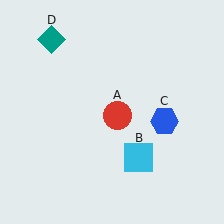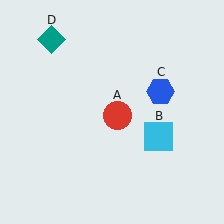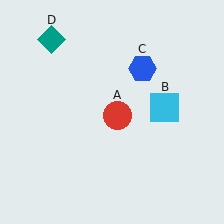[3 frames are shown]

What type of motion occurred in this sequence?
The cyan square (object B), blue hexagon (object C) rotated counterclockwise around the center of the scene.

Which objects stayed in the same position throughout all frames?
Red circle (object A) and teal diamond (object D) remained stationary.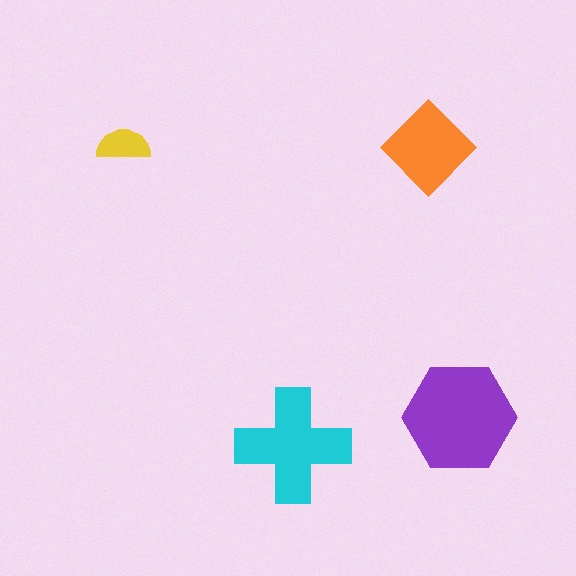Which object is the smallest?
The yellow semicircle.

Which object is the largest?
The purple hexagon.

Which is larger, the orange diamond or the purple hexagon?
The purple hexagon.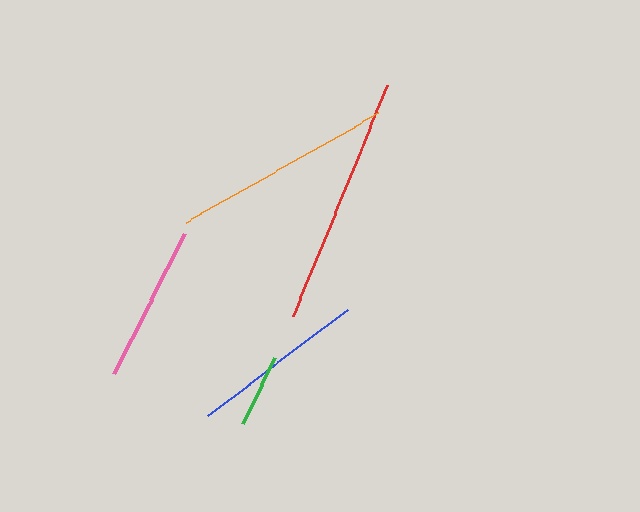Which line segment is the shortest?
The green line is the shortest at approximately 74 pixels.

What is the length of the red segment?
The red segment is approximately 250 pixels long.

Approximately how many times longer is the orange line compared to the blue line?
The orange line is approximately 1.3 times the length of the blue line.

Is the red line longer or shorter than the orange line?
The red line is longer than the orange line.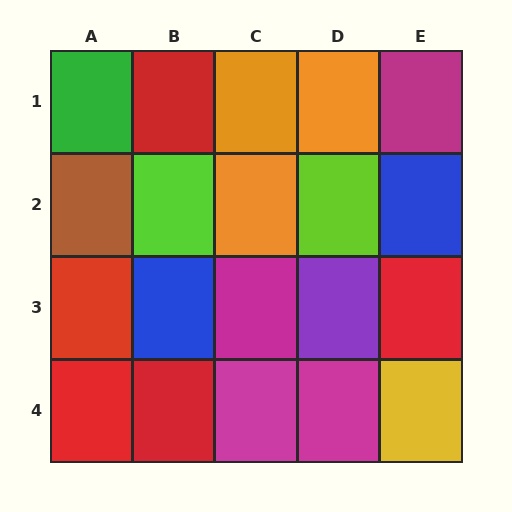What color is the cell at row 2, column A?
Brown.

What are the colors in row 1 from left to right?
Green, red, orange, orange, magenta.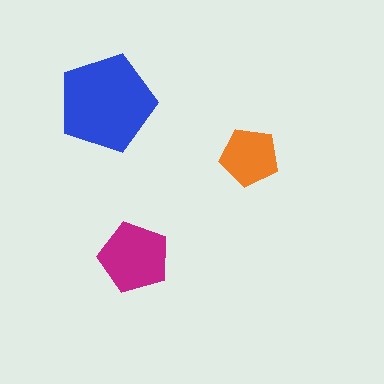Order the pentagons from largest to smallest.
the blue one, the magenta one, the orange one.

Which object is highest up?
The blue pentagon is topmost.